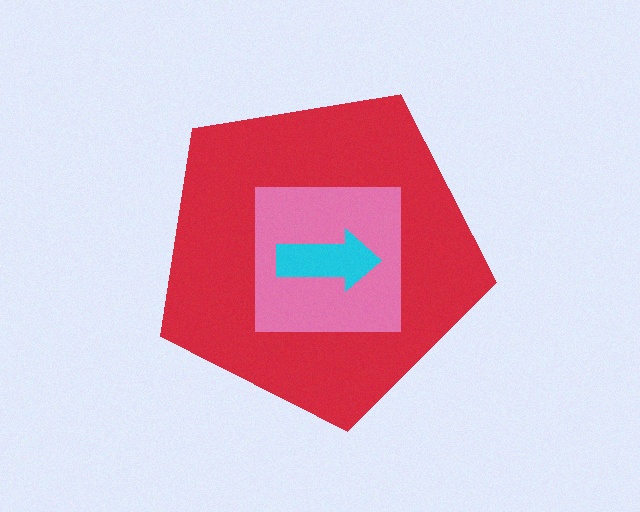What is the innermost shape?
The cyan arrow.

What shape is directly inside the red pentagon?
The pink square.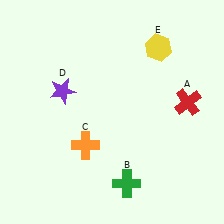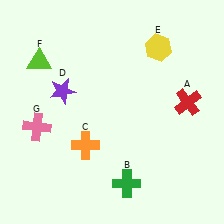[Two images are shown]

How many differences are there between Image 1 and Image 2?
There are 2 differences between the two images.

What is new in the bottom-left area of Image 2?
A pink cross (G) was added in the bottom-left area of Image 2.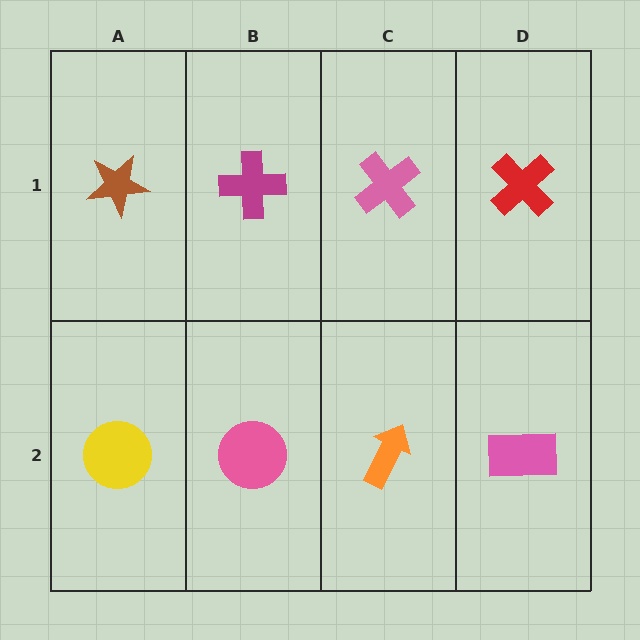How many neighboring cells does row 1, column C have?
3.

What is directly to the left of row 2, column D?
An orange arrow.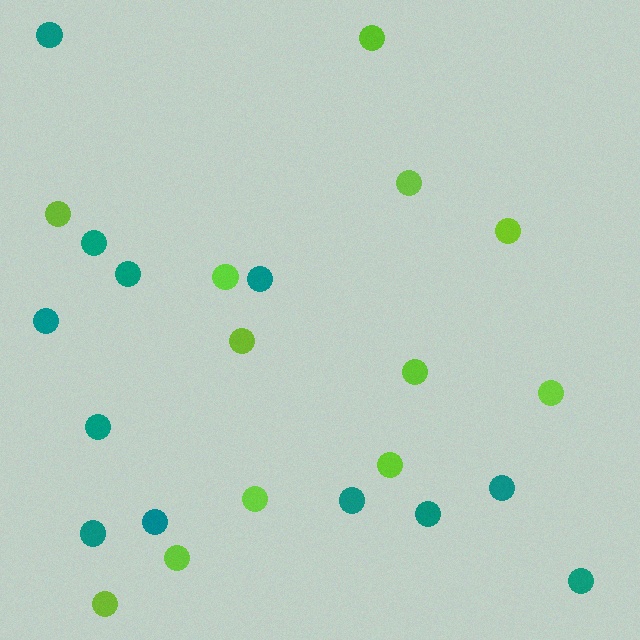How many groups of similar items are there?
There are 2 groups: one group of lime circles (12) and one group of teal circles (12).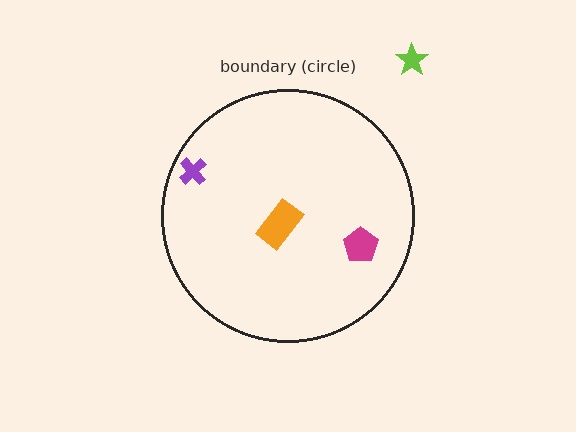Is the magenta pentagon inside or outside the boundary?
Inside.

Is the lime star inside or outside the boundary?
Outside.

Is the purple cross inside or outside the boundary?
Inside.